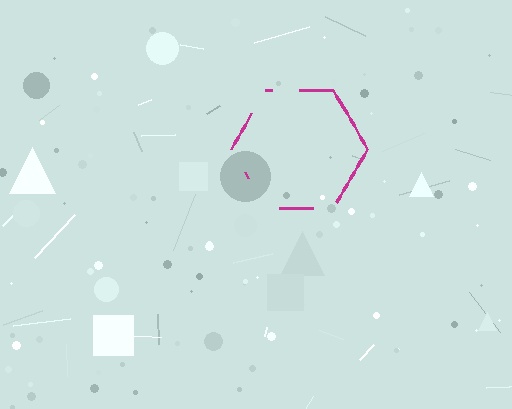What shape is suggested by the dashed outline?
The dashed outline suggests a hexagon.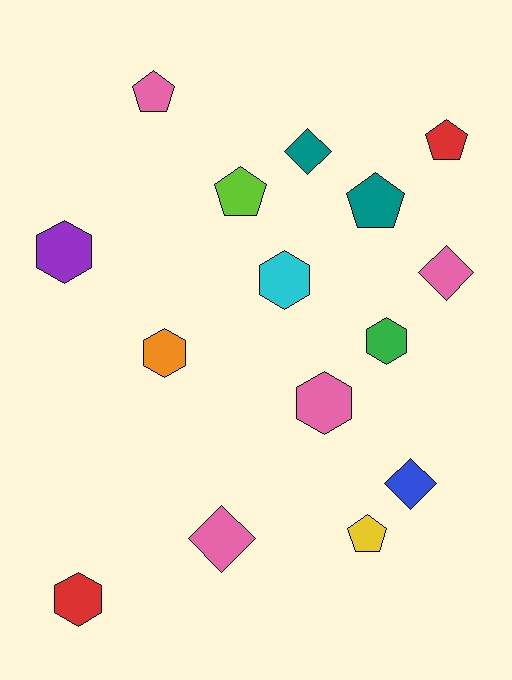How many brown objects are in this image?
There are no brown objects.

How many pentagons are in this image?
There are 5 pentagons.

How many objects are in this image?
There are 15 objects.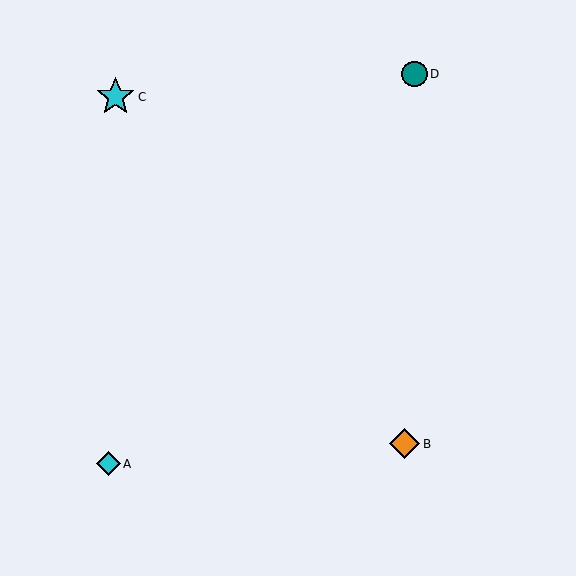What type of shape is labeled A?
Shape A is a cyan diamond.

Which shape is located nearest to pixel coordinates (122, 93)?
The cyan star (labeled C) at (116, 97) is nearest to that location.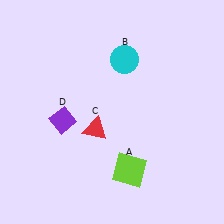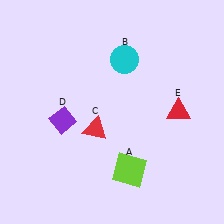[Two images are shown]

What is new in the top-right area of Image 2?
A red triangle (E) was added in the top-right area of Image 2.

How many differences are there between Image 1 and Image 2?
There is 1 difference between the two images.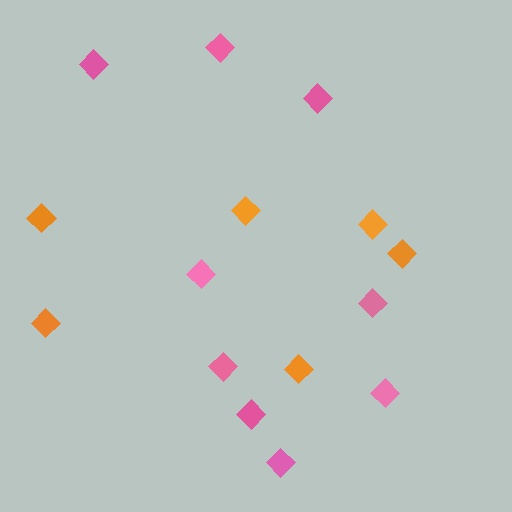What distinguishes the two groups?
There are 2 groups: one group of orange diamonds (6) and one group of pink diamonds (9).